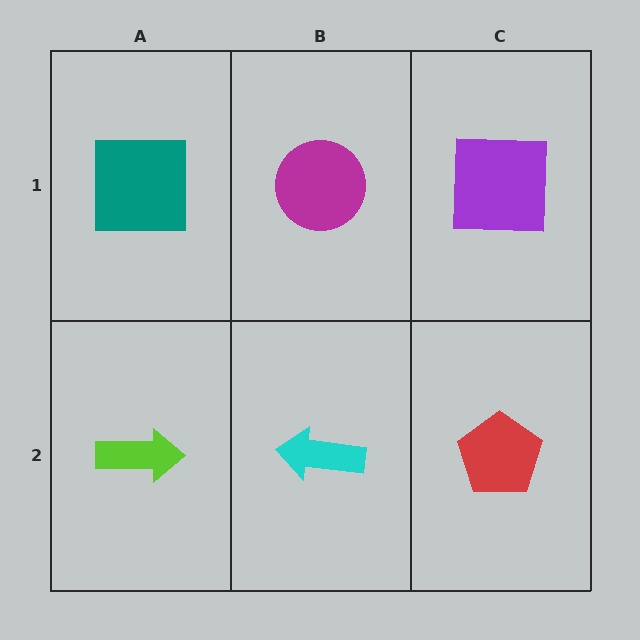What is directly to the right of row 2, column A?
A cyan arrow.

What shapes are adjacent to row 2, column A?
A teal square (row 1, column A), a cyan arrow (row 2, column B).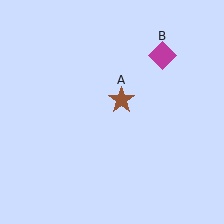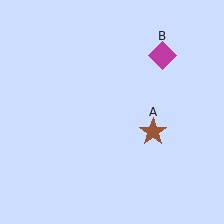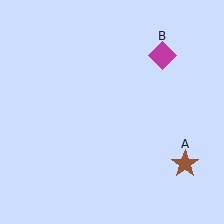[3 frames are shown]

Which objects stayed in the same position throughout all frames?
Magenta diamond (object B) remained stationary.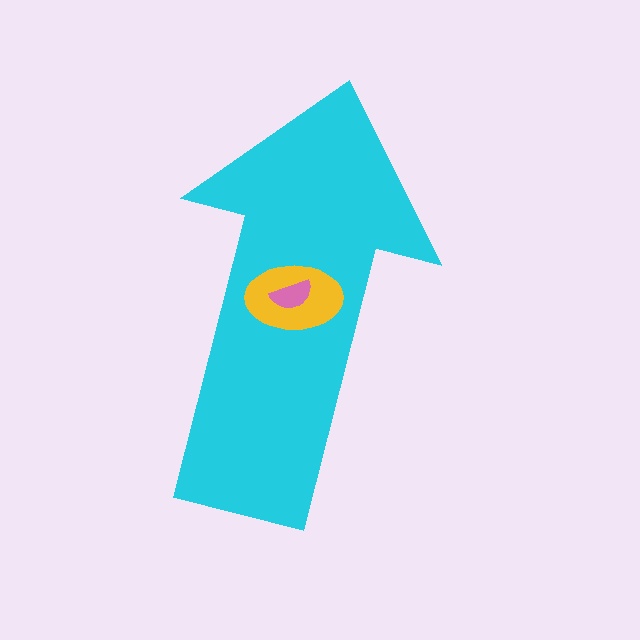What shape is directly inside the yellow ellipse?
The pink semicircle.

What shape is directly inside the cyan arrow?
The yellow ellipse.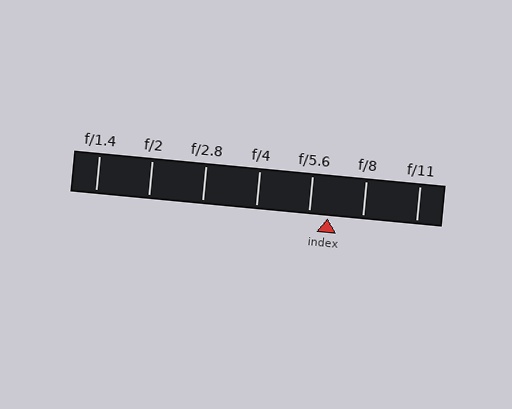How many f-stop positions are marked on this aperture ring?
There are 7 f-stop positions marked.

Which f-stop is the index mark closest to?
The index mark is closest to f/5.6.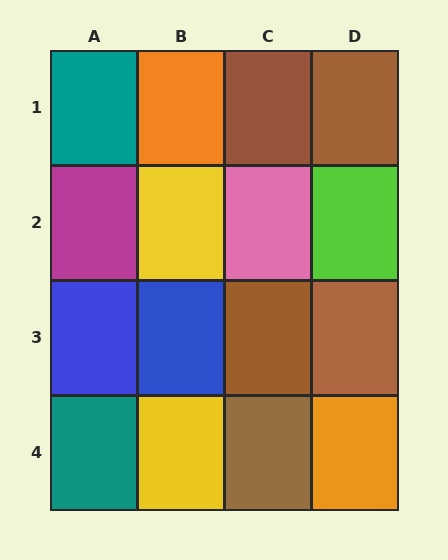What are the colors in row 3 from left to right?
Blue, blue, brown, brown.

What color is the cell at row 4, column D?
Orange.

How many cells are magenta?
1 cell is magenta.